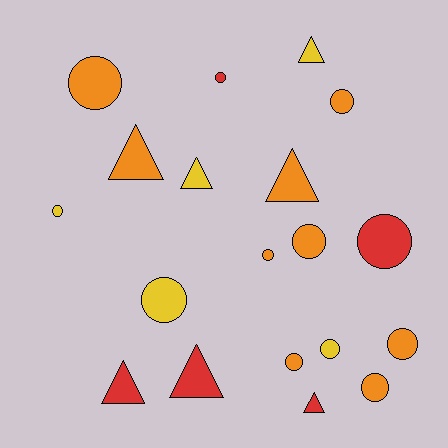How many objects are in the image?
There are 19 objects.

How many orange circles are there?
There are 7 orange circles.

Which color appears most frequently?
Orange, with 9 objects.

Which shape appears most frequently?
Circle, with 12 objects.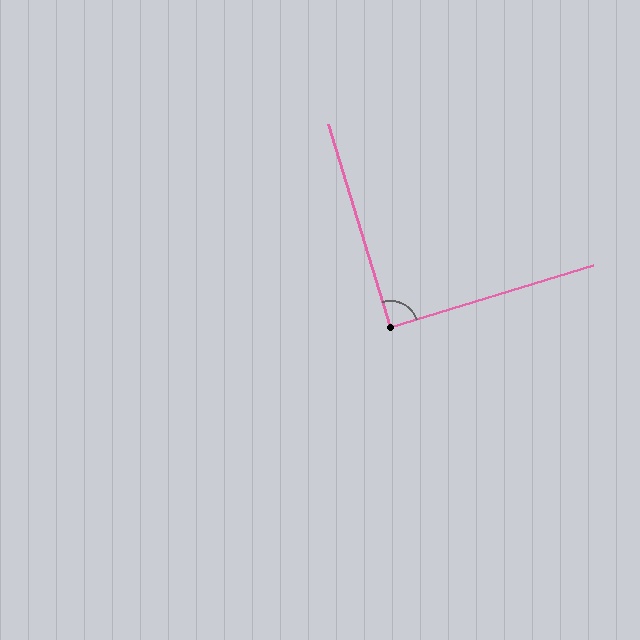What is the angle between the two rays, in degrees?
Approximately 90 degrees.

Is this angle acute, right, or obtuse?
It is approximately a right angle.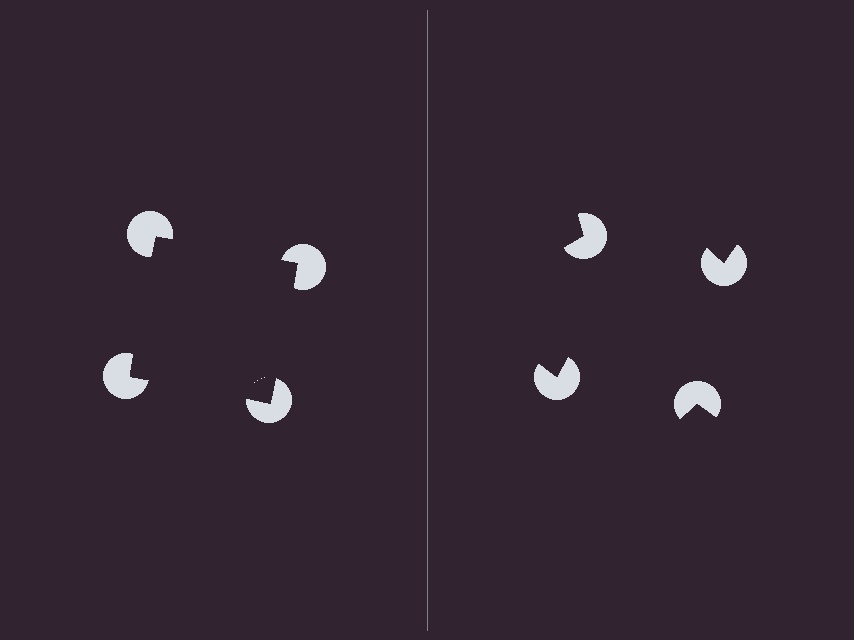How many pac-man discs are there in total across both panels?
8 — 4 on each side.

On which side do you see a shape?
An illusory square appears on the left side. On the right side the wedge cuts are rotated, so no coherent shape forms.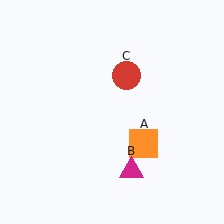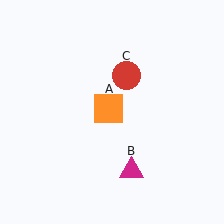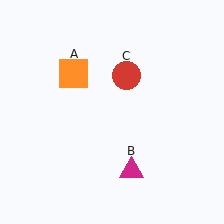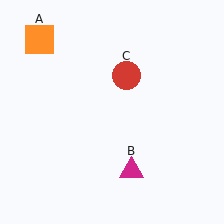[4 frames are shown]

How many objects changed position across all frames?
1 object changed position: orange square (object A).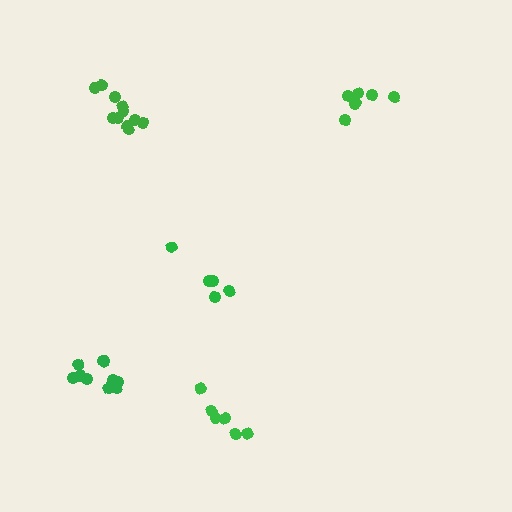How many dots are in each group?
Group 1: 5 dots, Group 2: 10 dots, Group 3: 7 dots, Group 4: 11 dots, Group 5: 6 dots (39 total).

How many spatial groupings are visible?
There are 5 spatial groupings.